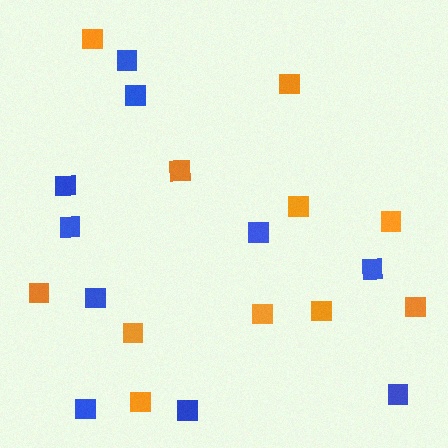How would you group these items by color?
There are 2 groups: one group of orange squares (11) and one group of blue squares (10).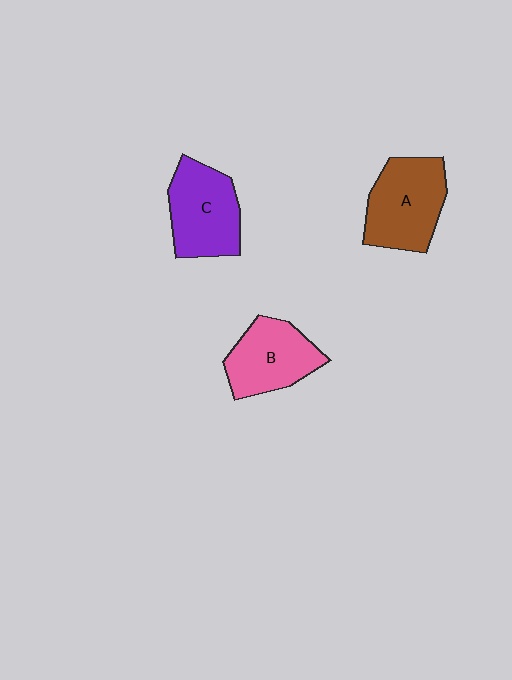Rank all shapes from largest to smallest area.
From largest to smallest: A (brown), C (purple), B (pink).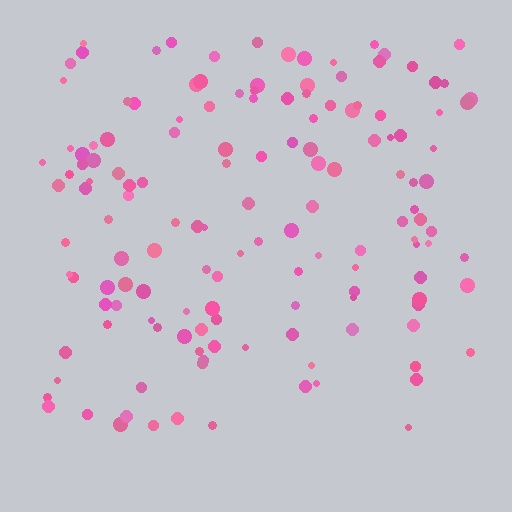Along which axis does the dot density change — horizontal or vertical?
Vertical.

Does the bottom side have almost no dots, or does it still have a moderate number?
Still a moderate number, just noticeably fewer than the top.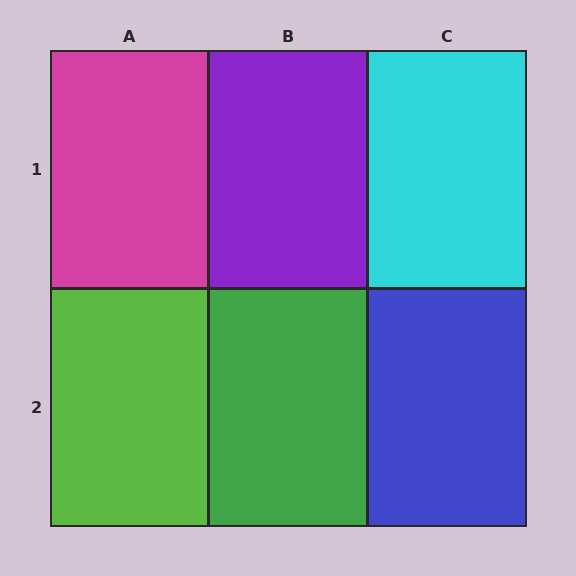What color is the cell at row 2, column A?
Lime.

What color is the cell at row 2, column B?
Green.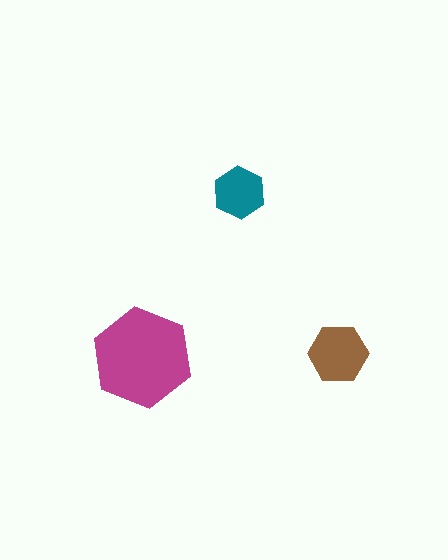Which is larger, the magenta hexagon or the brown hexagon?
The magenta one.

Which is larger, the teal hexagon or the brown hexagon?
The brown one.